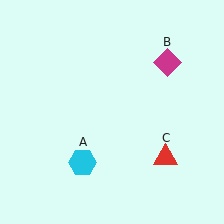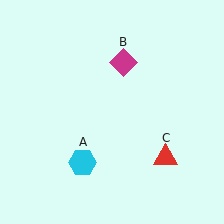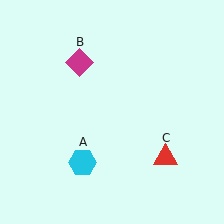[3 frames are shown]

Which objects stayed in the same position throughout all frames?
Cyan hexagon (object A) and red triangle (object C) remained stationary.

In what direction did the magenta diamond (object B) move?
The magenta diamond (object B) moved left.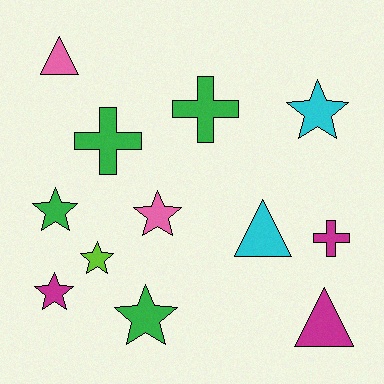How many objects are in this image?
There are 12 objects.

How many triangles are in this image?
There are 3 triangles.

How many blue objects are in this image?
There are no blue objects.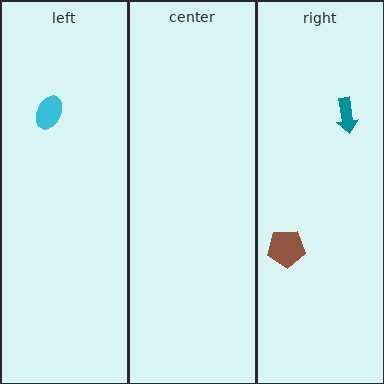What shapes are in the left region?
The cyan ellipse.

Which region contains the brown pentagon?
The right region.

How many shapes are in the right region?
2.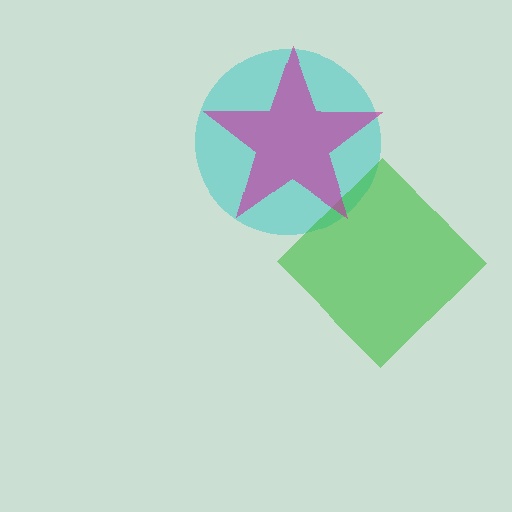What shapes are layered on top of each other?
The layered shapes are: a cyan circle, a green diamond, a magenta star.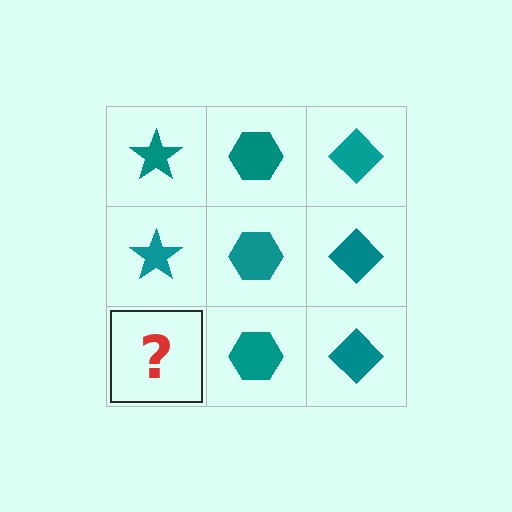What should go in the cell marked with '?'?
The missing cell should contain a teal star.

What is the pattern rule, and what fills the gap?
The rule is that each column has a consistent shape. The gap should be filled with a teal star.